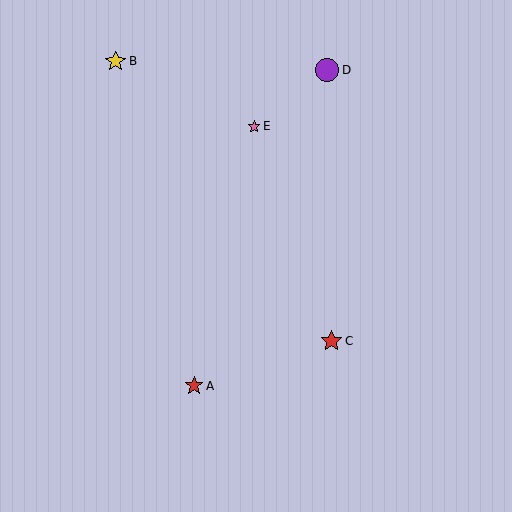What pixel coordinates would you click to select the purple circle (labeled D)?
Click at (327, 70) to select the purple circle D.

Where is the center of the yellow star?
The center of the yellow star is at (116, 61).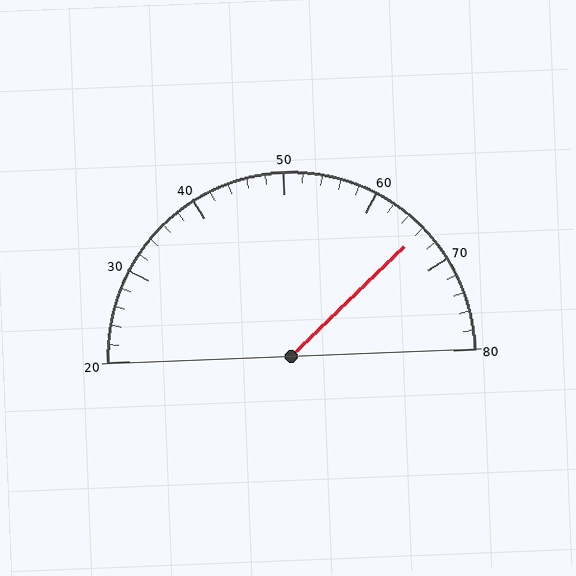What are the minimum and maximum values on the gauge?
The gauge ranges from 20 to 80.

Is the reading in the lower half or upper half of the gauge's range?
The reading is in the upper half of the range (20 to 80).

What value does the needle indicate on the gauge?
The needle indicates approximately 66.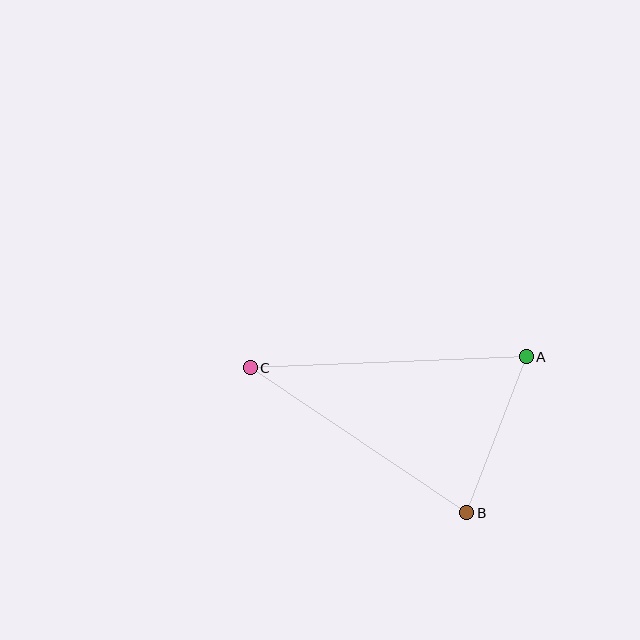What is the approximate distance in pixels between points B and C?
The distance between B and C is approximately 261 pixels.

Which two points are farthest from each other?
Points A and C are farthest from each other.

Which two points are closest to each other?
Points A and B are closest to each other.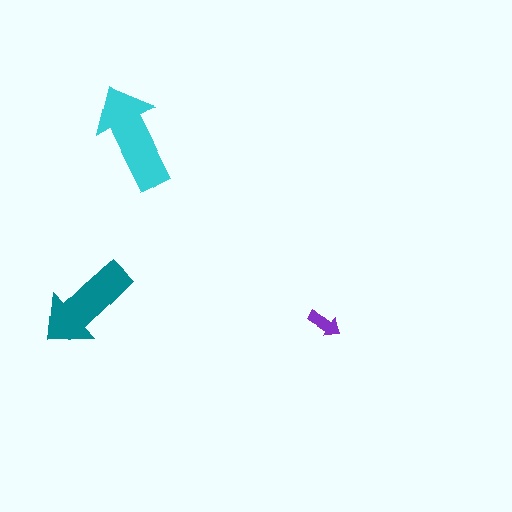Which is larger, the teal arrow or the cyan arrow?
The cyan one.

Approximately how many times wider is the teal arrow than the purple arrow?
About 3 times wider.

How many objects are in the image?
There are 3 objects in the image.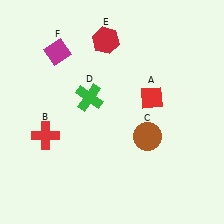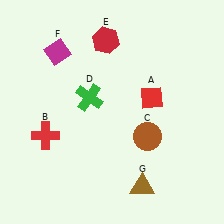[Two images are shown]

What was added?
A brown triangle (G) was added in Image 2.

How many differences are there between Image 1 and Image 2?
There is 1 difference between the two images.